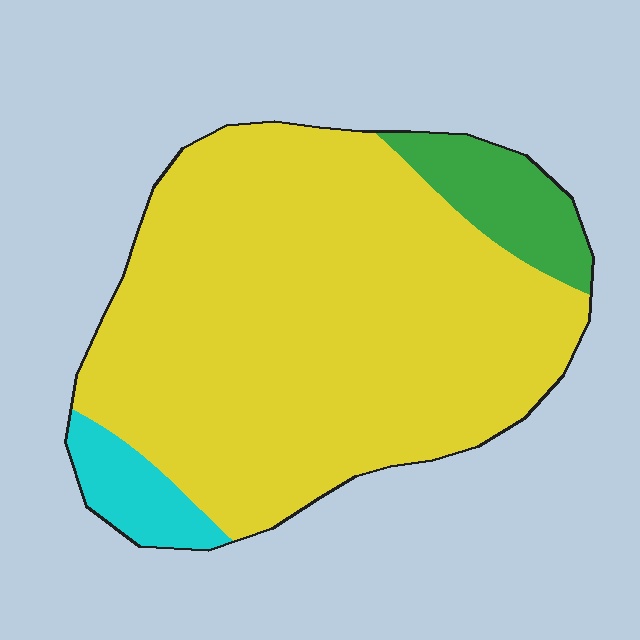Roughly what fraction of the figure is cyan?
Cyan covers 7% of the figure.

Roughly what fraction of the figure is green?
Green takes up about one tenth (1/10) of the figure.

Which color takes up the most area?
Yellow, at roughly 85%.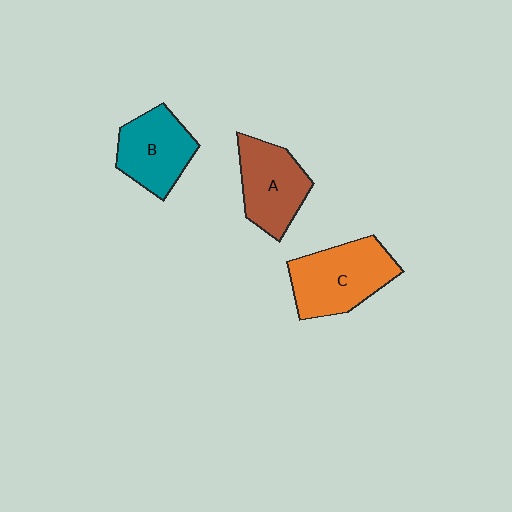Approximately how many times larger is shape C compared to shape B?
Approximately 1.3 times.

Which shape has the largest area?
Shape C (orange).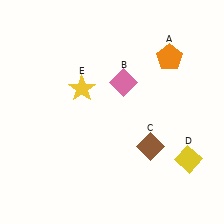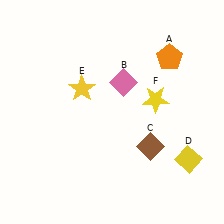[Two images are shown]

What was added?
A yellow star (F) was added in Image 2.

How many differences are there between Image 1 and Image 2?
There is 1 difference between the two images.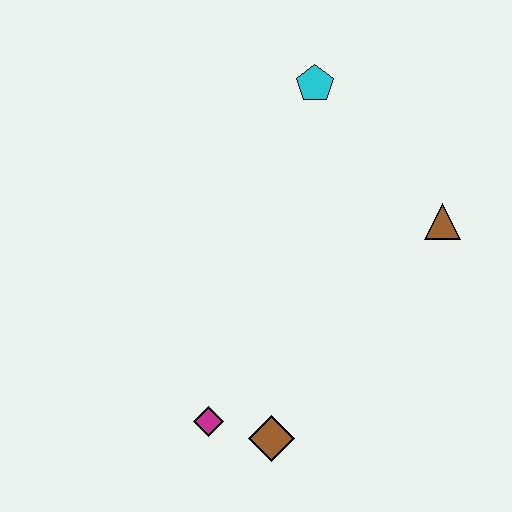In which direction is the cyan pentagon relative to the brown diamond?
The cyan pentagon is above the brown diamond.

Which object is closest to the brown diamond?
The magenta diamond is closest to the brown diamond.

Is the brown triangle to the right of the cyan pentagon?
Yes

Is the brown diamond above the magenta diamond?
No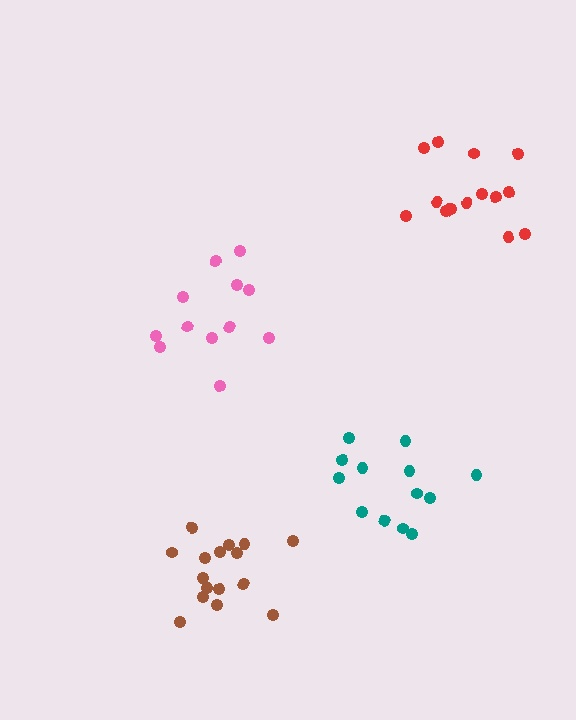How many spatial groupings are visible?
There are 4 spatial groupings.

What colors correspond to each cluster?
The clusters are colored: teal, pink, brown, red.